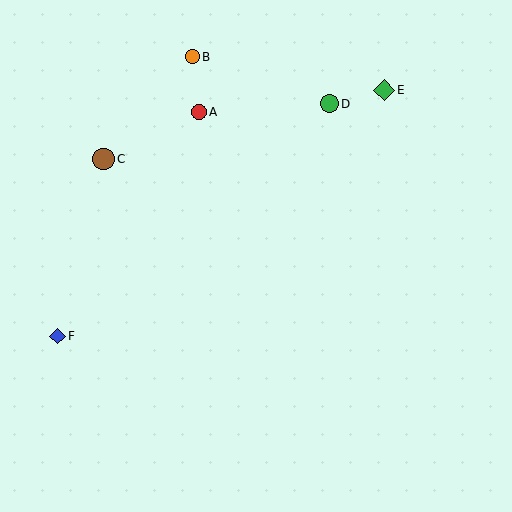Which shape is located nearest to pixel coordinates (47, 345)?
The blue diamond (labeled F) at (57, 336) is nearest to that location.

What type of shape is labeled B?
Shape B is an orange circle.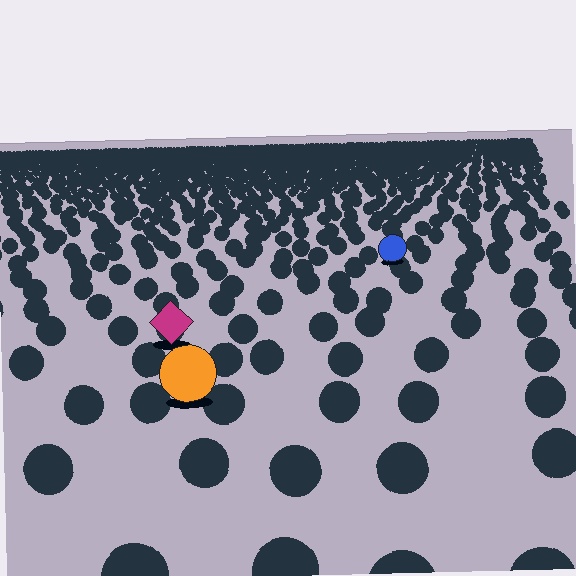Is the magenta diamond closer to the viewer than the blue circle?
Yes. The magenta diamond is closer — you can tell from the texture gradient: the ground texture is coarser near it.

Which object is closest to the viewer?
The orange circle is closest. The texture marks near it are larger and more spread out.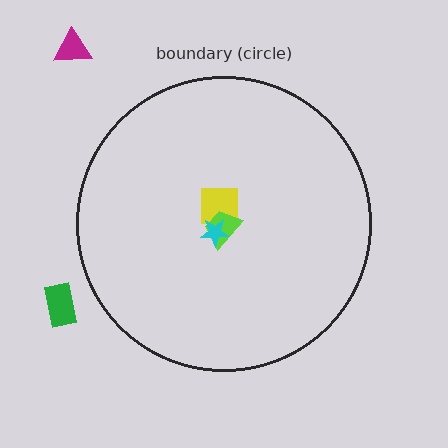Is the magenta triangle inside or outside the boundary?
Outside.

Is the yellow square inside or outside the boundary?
Inside.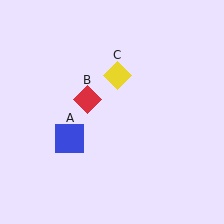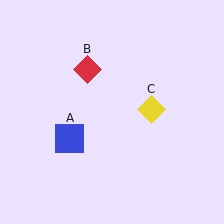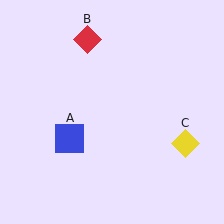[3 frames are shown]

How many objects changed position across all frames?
2 objects changed position: red diamond (object B), yellow diamond (object C).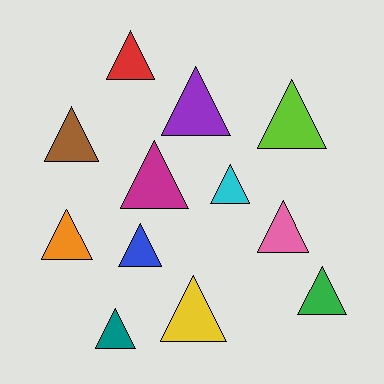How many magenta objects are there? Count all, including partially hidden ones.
There is 1 magenta object.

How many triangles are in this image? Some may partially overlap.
There are 12 triangles.